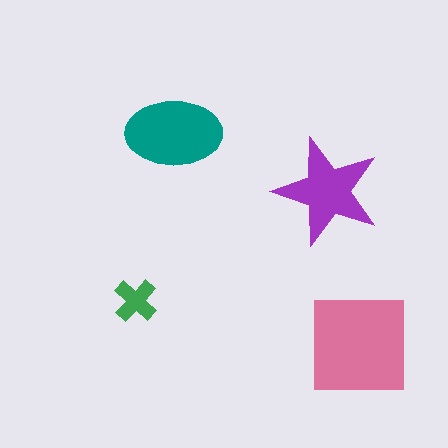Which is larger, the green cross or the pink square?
The pink square.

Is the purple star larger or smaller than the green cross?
Larger.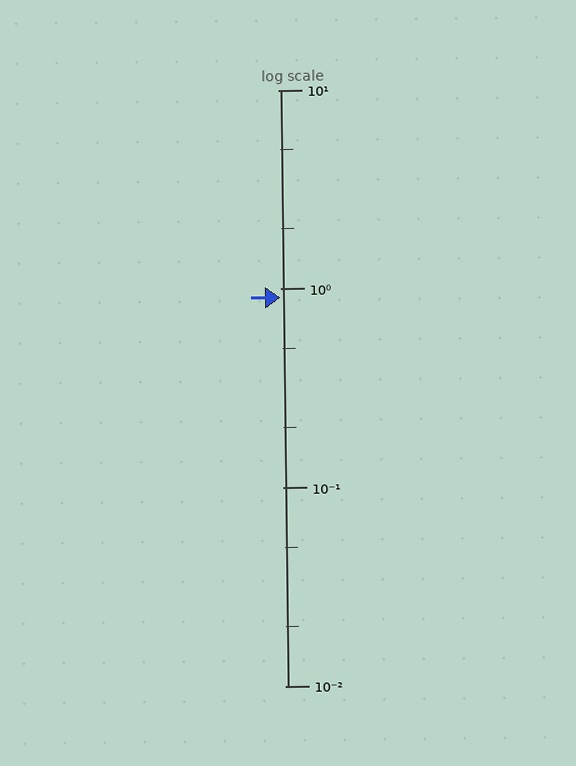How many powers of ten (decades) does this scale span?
The scale spans 3 decades, from 0.01 to 10.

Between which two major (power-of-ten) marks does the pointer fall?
The pointer is between 0.1 and 1.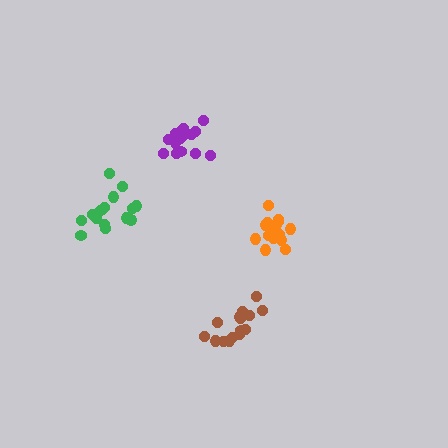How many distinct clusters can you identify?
There are 4 distinct clusters.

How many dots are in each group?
Group 1: 19 dots, Group 2: 16 dots, Group 3: 16 dots, Group 4: 15 dots (66 total).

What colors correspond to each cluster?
The clusters are colored: orange, purple, green, brown.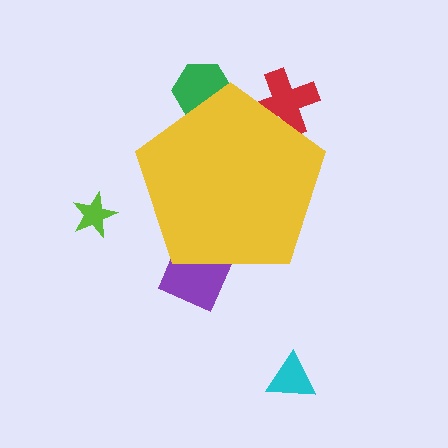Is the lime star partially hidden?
No, the lime star is fully visible.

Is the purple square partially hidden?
Yes, the purple square is partially hidden behind the yellow pentagon.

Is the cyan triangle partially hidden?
No, the cyan triangle is fully visible.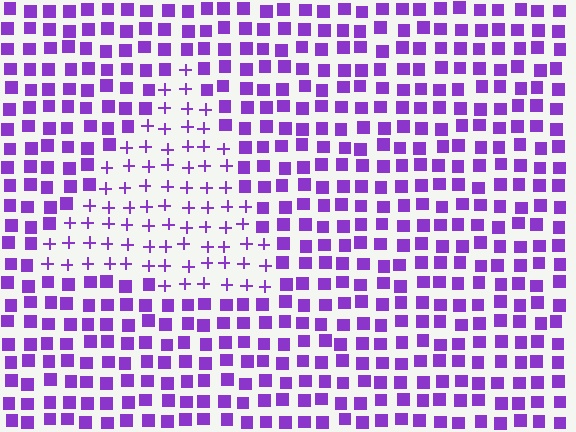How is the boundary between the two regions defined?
The boundary is defined by a change in element shape: plus signs inside vs. squares outside. All elements share the same color and spacing.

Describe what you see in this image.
The image is filled with small purple elements arranged in a uniform grid. A triangle-shaped region contains plus signs, while the surrounding area contains squares. The boundary is defined purely by the change in element shape.